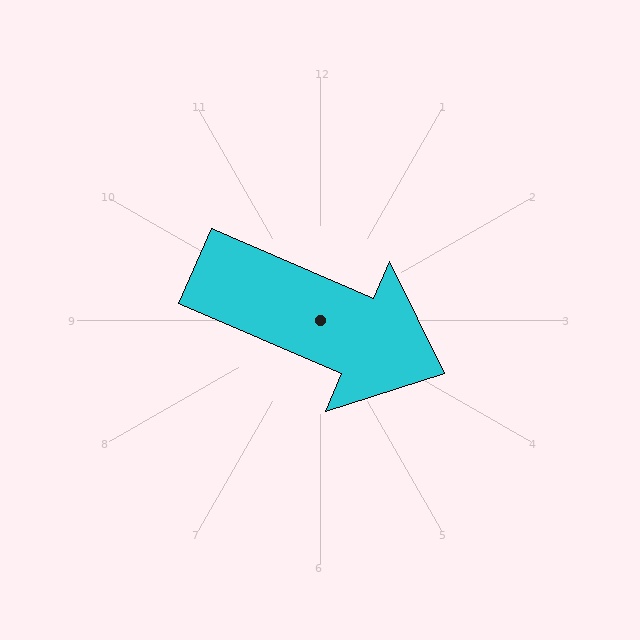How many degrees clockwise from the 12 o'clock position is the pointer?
Approximately 113 degrees.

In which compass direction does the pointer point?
Southeast.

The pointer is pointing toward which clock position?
Roughly 4 o'clock.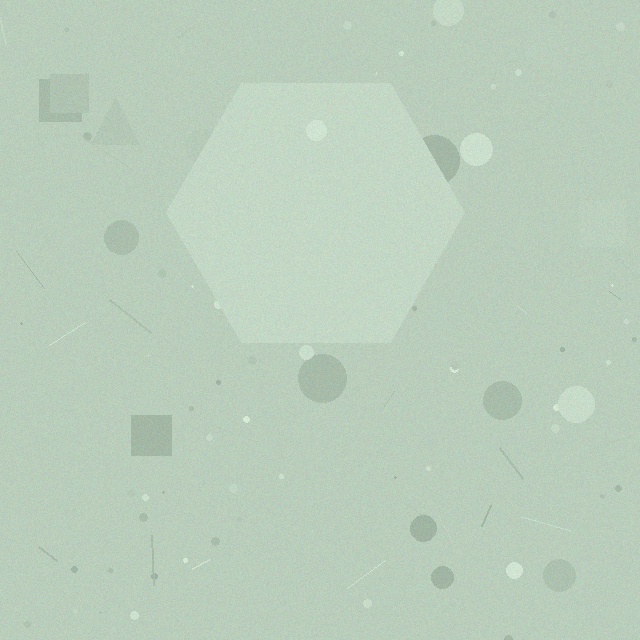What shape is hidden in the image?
A hexagon is hidden in the image.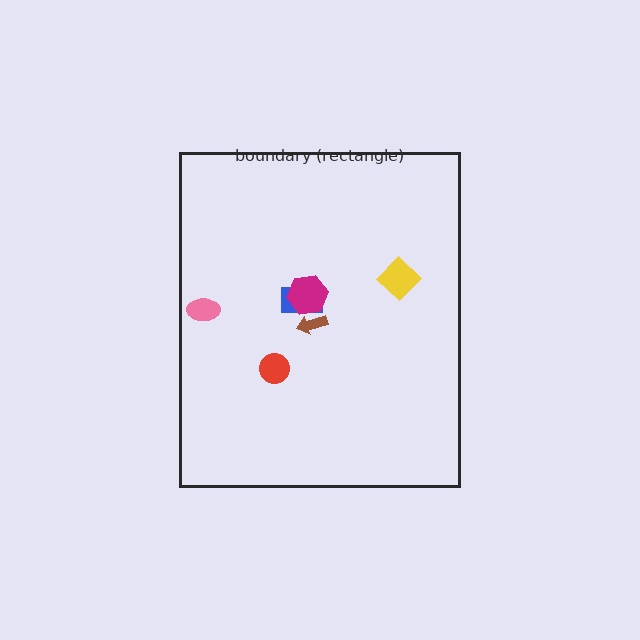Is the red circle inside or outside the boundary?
Inside.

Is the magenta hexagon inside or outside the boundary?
Inside.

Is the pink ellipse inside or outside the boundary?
Inside.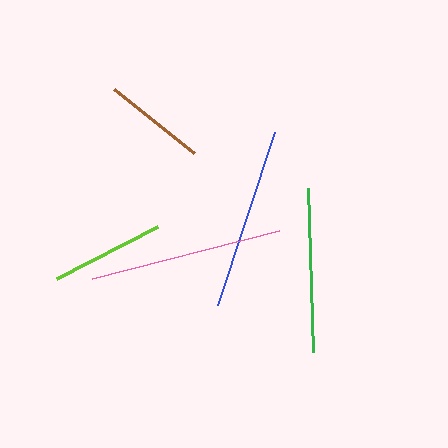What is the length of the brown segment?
The brown segment is approximately 103 pixels long.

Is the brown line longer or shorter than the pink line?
The pink line is longer than the brown line.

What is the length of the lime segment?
The lime segment is approximately 113 pixels long.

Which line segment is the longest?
The pink line is the longest at approximately 194 pixels.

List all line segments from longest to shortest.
From longest to shortest: pink, blue, green, lime, brown.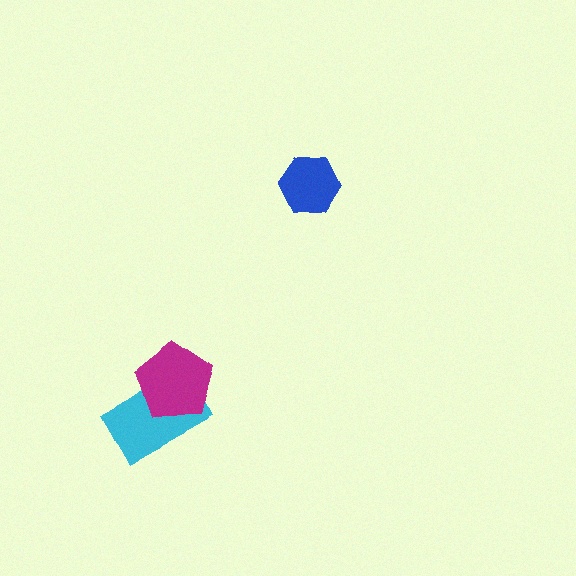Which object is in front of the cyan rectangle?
The magenta pentagon is in front of the cyan rectangle.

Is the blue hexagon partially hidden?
No, no other shape covers it.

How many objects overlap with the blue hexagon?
0 objects overlap with the blue hexagon.